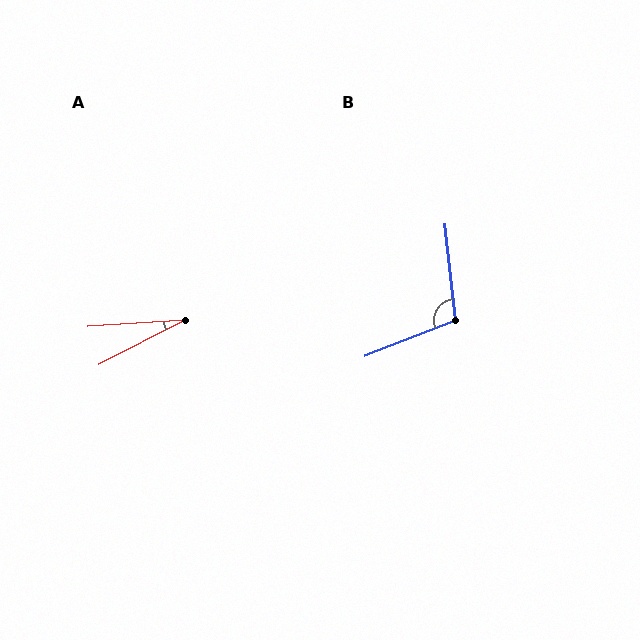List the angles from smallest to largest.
A (24°), B (105°).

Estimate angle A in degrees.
Approximately 24 degrees.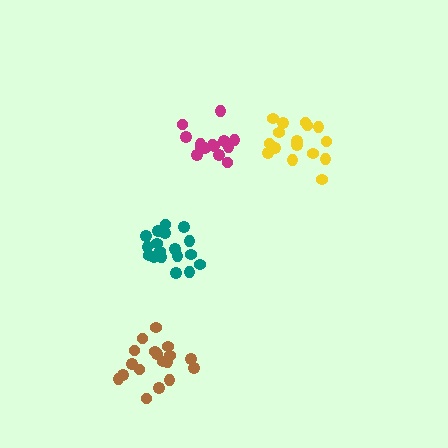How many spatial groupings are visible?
There are 4 spatial groupings.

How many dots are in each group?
Group 1: 16 dots, Group 2: 18 dots, Group 3: 14 dots, Group 4: 18 dots (66 total).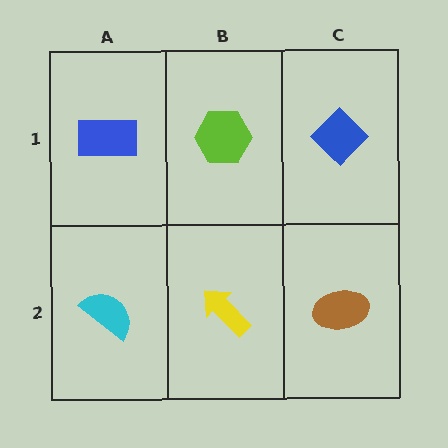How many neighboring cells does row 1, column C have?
2.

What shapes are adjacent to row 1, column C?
A brown ellipse (row 2, column C), a lime hexagon (row 1, column B).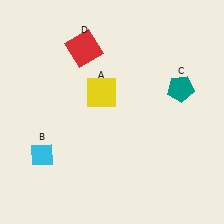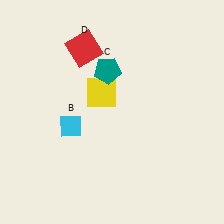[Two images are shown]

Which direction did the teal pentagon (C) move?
The teal pentagon (C) moved left.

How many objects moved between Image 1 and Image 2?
2 objects moved between the two images.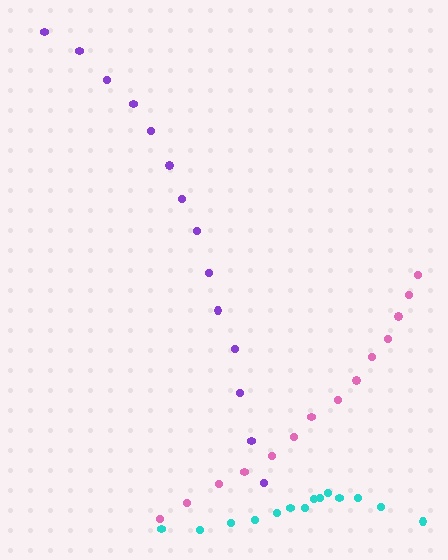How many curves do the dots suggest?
There are 3 distinct paths.